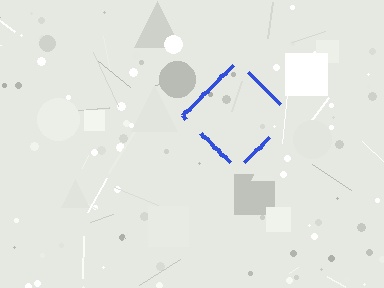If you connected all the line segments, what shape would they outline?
They would outline a diamond.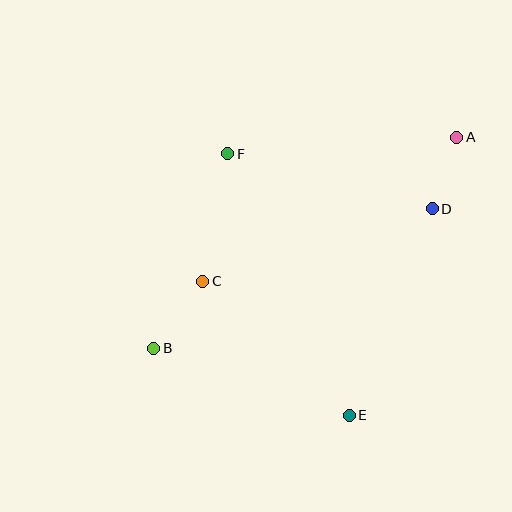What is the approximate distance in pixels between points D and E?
The distance between D and E is approximately 223 pixels.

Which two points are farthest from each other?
Points A and B are farthest from each other.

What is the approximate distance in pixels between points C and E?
The distance between C and E is approximately 199 pixels.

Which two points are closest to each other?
Points A and D are closest to each other.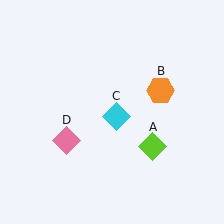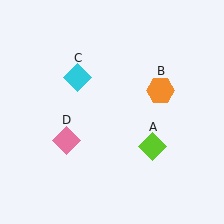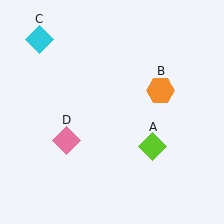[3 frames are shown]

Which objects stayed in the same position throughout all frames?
Lime diamond (object A) and orange hexagon (object B) and pink diamond (object D) remained stationary.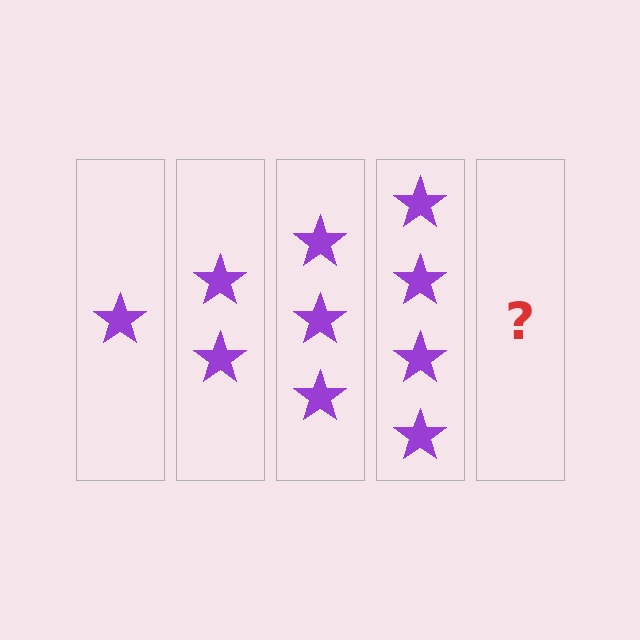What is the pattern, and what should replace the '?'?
The pattern is that each step adds one more star. The '?' should be 5 stars.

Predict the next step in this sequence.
The next step is 5 stars.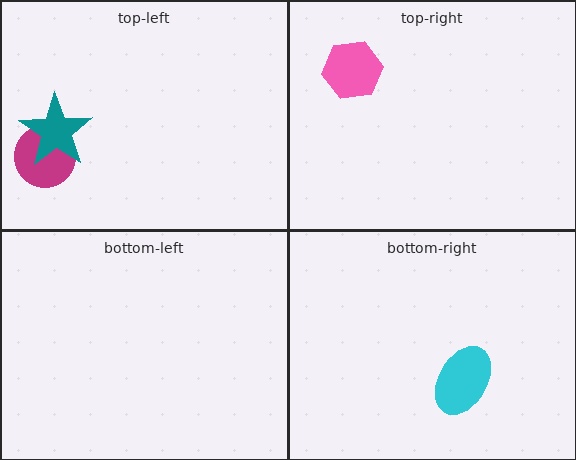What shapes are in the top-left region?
The magenta circle, the teal star.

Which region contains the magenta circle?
The top-left region.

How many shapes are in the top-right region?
1.